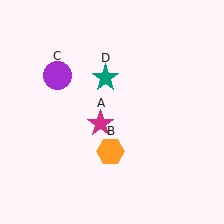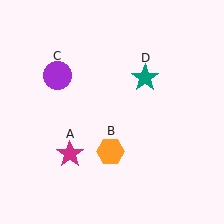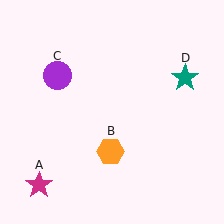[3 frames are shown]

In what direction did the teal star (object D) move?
The teal star (object D) moved right.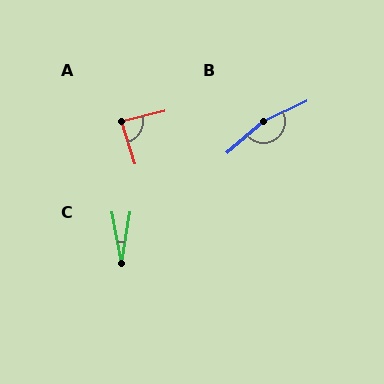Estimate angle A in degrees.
Approximately 87 degrees.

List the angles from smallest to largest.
C (20°), A (87°), B (164°).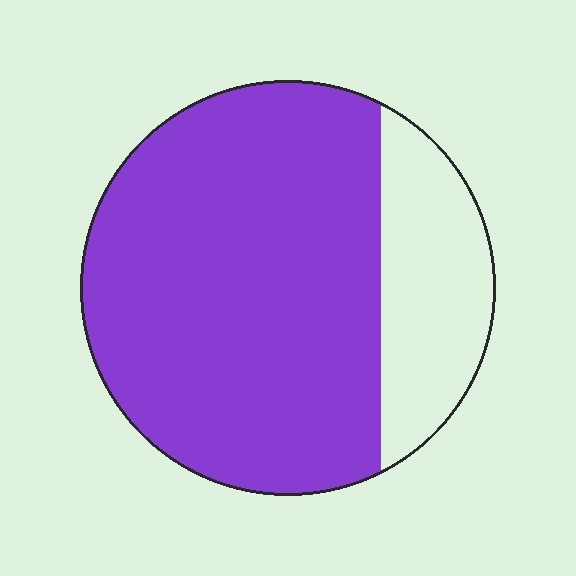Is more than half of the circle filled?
Yes.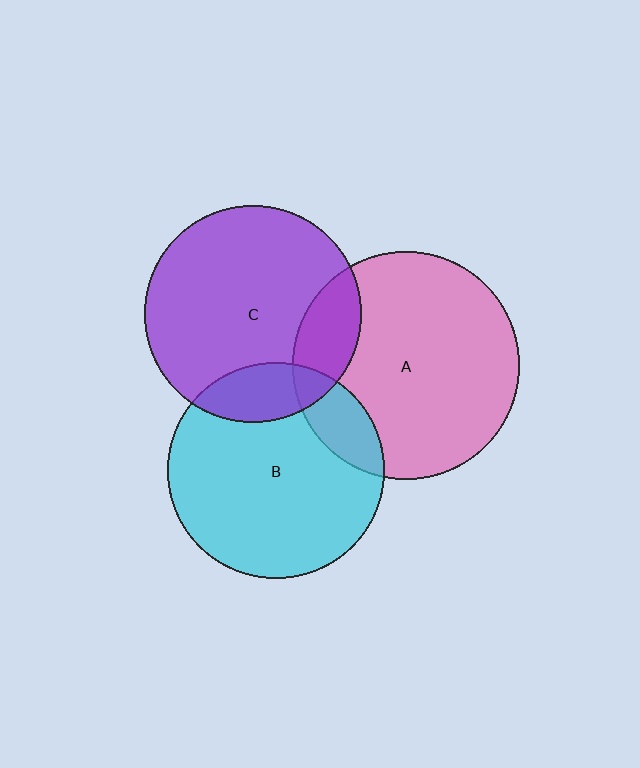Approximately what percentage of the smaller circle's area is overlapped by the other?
Approximately 15%.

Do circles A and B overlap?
Yes.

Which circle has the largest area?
Circle A (pink).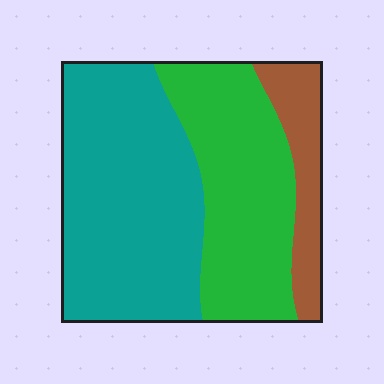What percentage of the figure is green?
Green takes up between a third and a half of the figure.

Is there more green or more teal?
Teal.